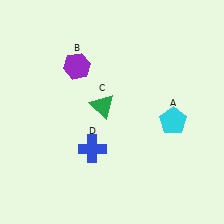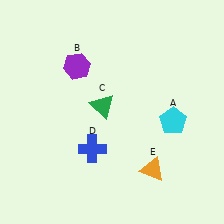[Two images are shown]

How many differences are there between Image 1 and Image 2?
There is 1 difference between the two images.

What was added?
An orange triangle (E) was added in Image 2.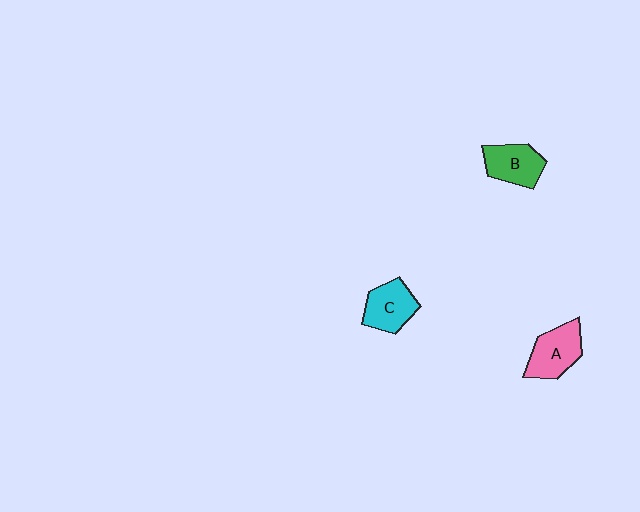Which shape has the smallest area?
Shape C (cyan).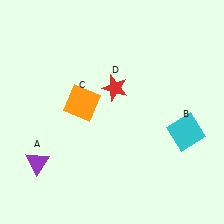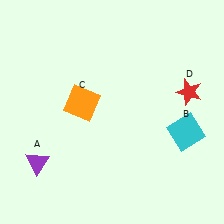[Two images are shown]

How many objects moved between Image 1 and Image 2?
1 object moved between the two images.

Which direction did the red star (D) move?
The red star (D) moved right.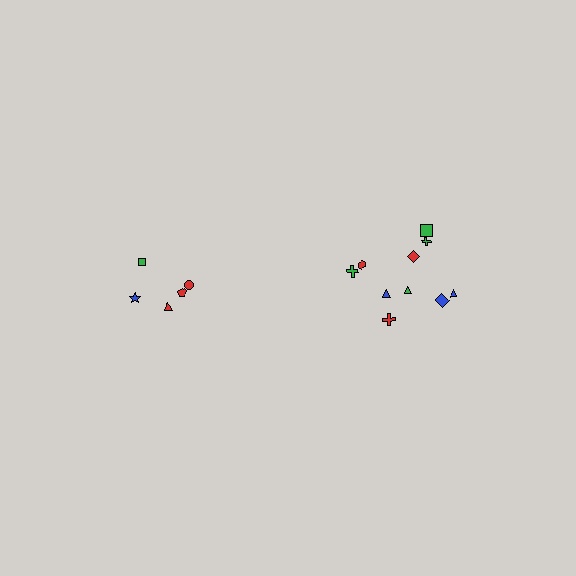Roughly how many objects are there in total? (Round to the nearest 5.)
Roughly 15 objects in total.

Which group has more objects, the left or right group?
The right group.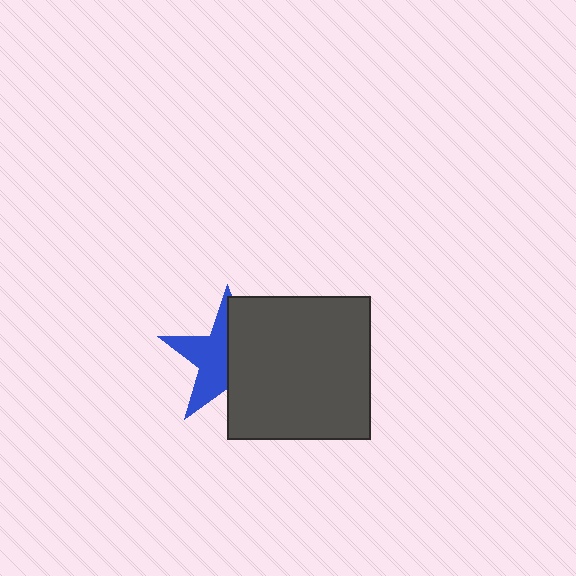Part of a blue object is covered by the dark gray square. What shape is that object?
It is a star.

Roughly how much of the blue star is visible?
About half of it is visible (roughly 50%).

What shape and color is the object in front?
The object in front is a dark gray square.